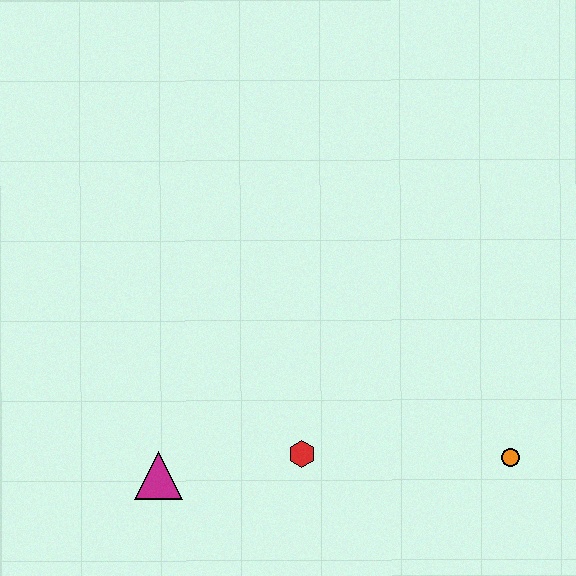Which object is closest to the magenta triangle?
The red hexagon is closest to the magenta triangle.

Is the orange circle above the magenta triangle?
Yes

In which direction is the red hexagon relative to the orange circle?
The red hexagon is to the left of the orange circle.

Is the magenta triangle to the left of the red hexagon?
Yes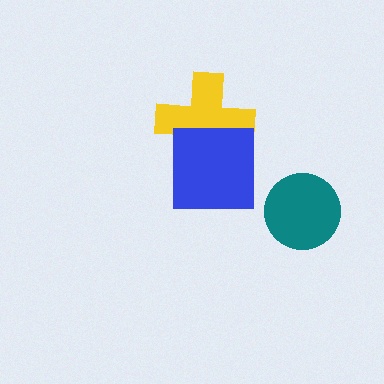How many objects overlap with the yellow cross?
1 object overlaps with the yellow cross.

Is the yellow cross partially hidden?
Yes, it is partially covered by another shape.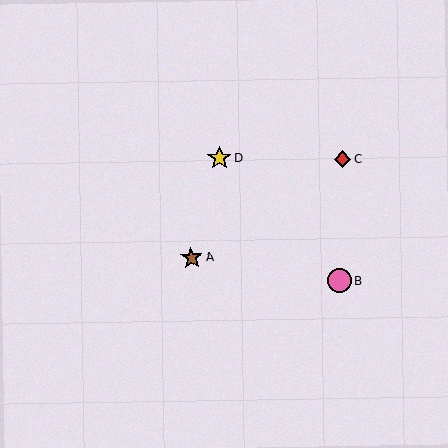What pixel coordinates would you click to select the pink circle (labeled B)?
Click at (339, 281) to select the pink circle B.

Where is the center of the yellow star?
The center of the yellow star is at (219, 158).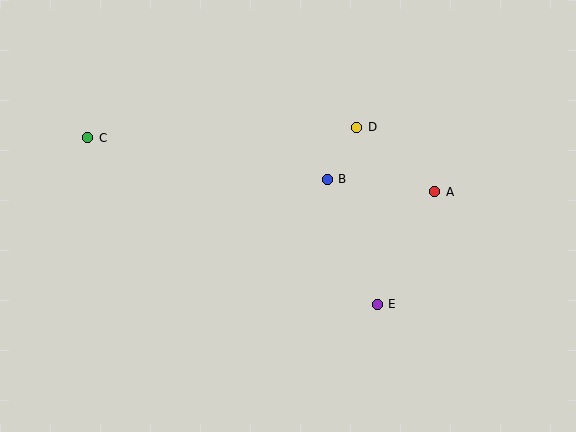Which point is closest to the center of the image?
Point B at (327, 179) is closest to the center.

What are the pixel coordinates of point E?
Point E is at (377, 304).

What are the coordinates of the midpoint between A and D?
The midpoint between A and D is at (396, 160).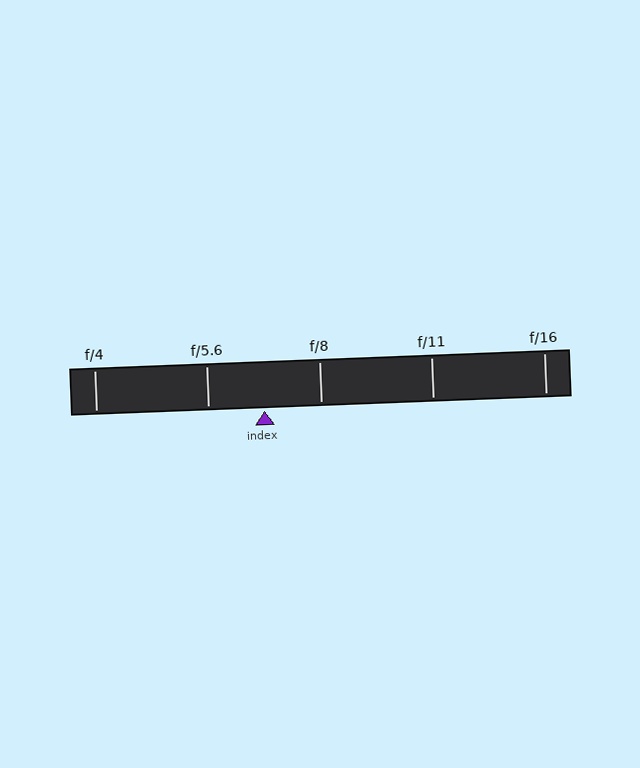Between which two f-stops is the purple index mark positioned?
The index mark is between f/5.6 and f/8.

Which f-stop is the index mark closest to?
The index mark is closest to f/5.6.